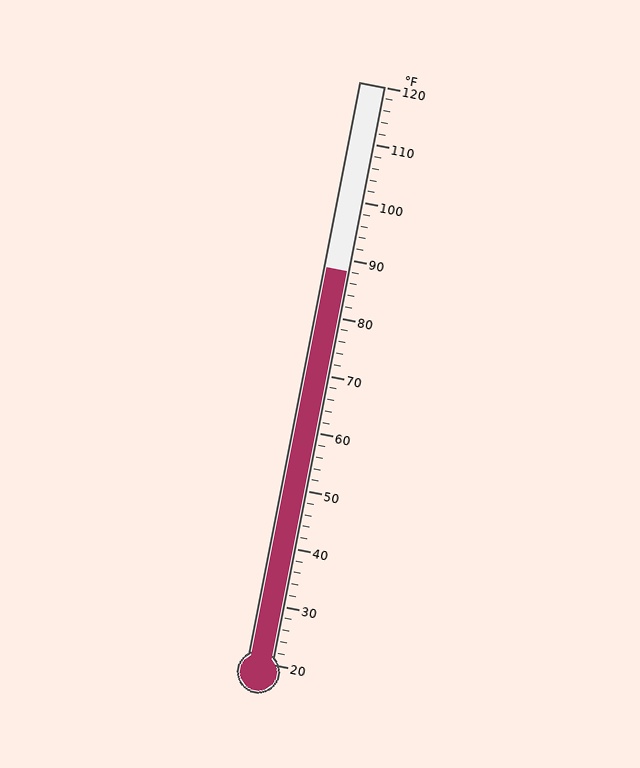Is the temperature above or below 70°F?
The temperature is above 70°F.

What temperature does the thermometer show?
The thermometer shows approximately 88°F.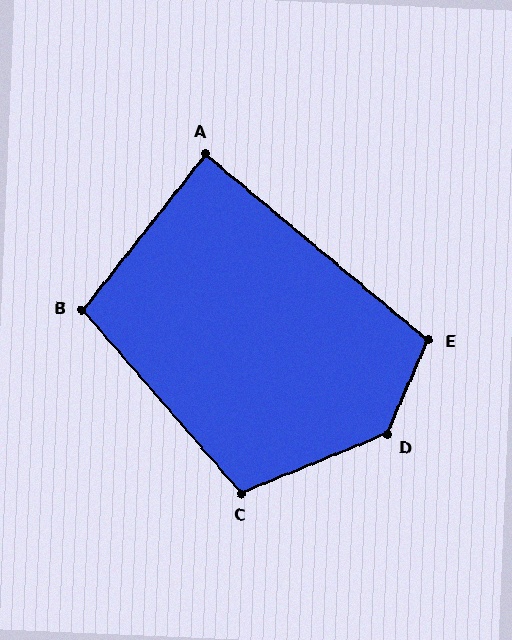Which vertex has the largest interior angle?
D, at approximately 136 degrees.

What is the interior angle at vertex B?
Approximately 101 degrees (obtuse).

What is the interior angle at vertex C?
Approximately 109 degrees (obtuse).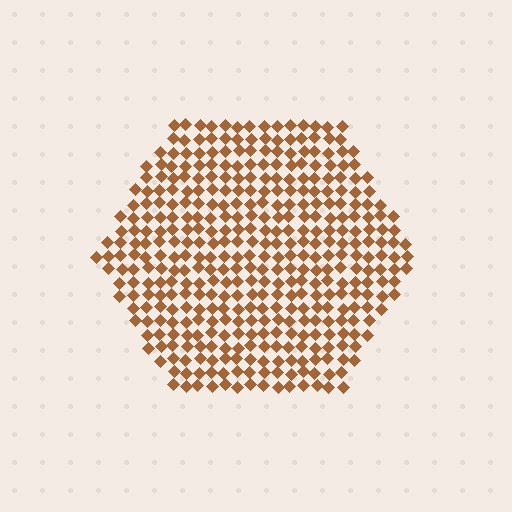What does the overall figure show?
The overall figure shows a hexagon.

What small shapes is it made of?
It is made of small diamonds.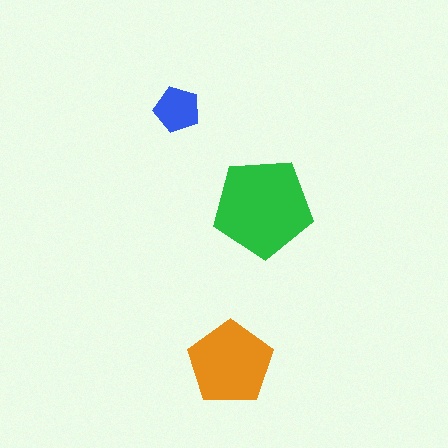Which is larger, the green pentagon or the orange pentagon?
The green one.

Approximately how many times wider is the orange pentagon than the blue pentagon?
About 2 times wider.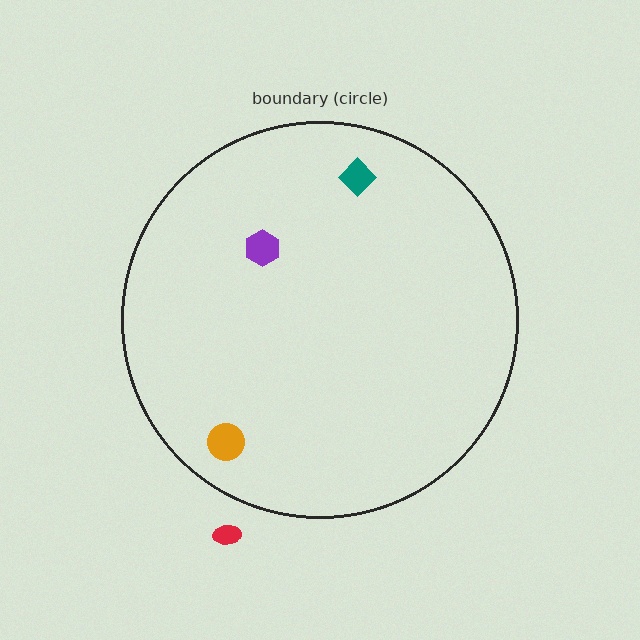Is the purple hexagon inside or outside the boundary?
Inside.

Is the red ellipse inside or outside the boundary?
Outside.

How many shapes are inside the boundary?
3 inside, 1 outside.